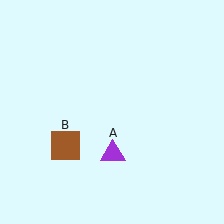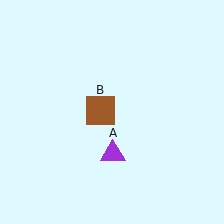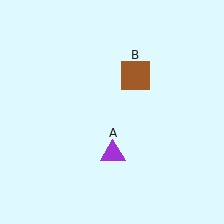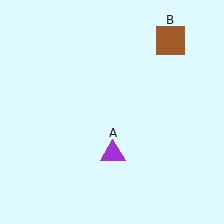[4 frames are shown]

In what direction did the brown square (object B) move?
The brown square (object B) moved up and to the right.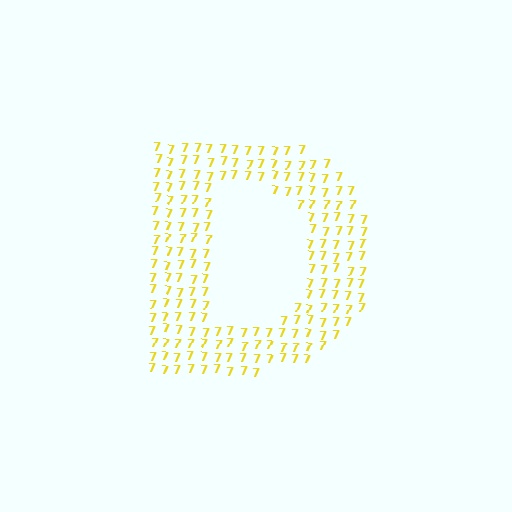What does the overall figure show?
The overall figure shows the letter D.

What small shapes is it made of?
It is made of small digit 7's.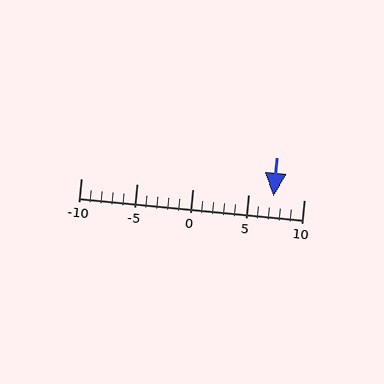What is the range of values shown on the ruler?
The ruler shows values from -10 to 10.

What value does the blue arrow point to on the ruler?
The blue arrow points to approximately 7.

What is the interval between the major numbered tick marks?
The major tick marks are spaced 5 units apart.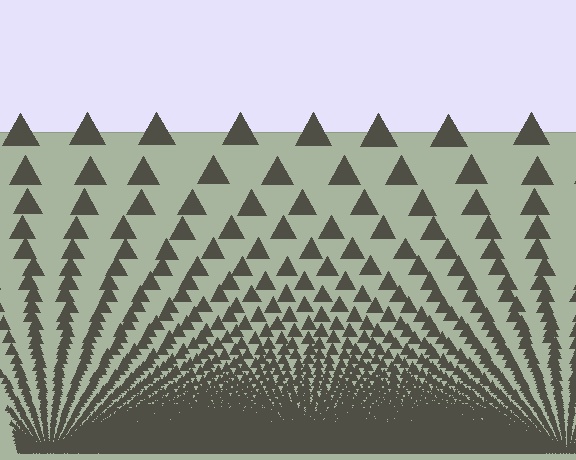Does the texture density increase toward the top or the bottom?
Density increases toward the bottom.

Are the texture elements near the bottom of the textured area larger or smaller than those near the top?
Smaller. The gradient is inverted — elements near the bottom are smaller and denser.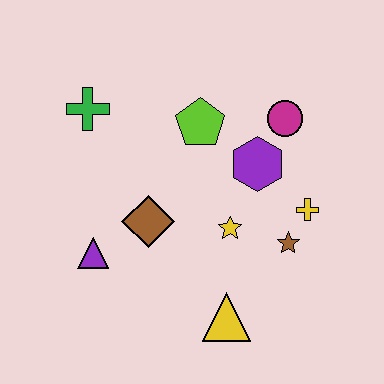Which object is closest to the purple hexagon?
The magenta circle is closest to the purple hexagon.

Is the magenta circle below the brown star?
No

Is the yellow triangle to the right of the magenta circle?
No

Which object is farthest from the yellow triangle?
The green cross is farthest from the yellow triangle.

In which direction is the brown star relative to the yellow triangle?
The brown star is above the yellow triangle.